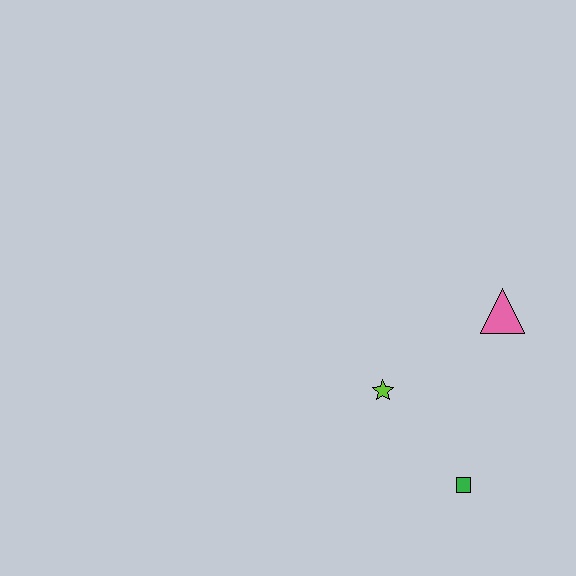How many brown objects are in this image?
There are no brown objects.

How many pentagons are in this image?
There are no pentagons.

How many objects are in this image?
There are 3 objects.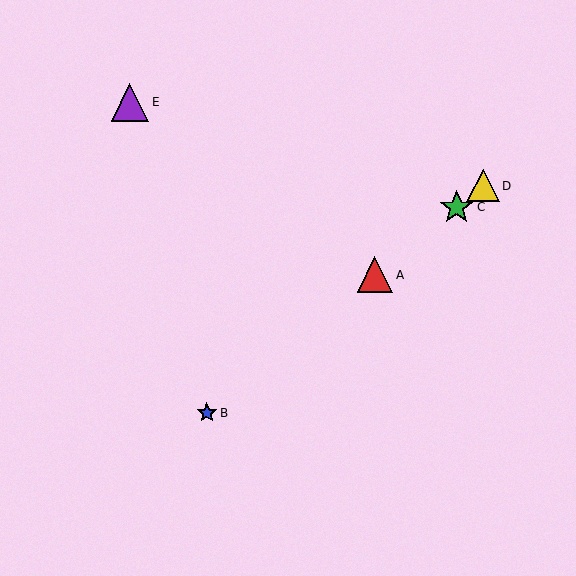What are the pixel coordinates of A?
Object A is at (375, 275).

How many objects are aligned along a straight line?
4 objects (A, B, C, D) are aligned along a straight line.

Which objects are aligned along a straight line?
Objects A, B, C, D are aligned along a straight line.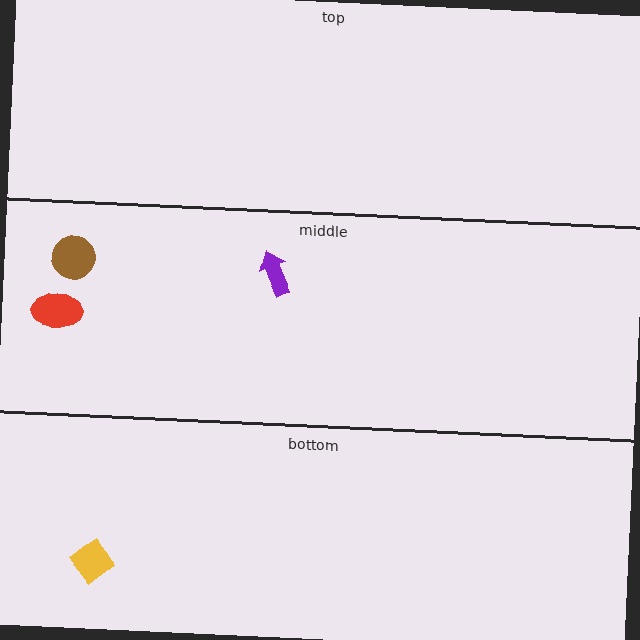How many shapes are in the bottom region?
1.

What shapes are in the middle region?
The purple arrow, the red ellipse, the brown circle.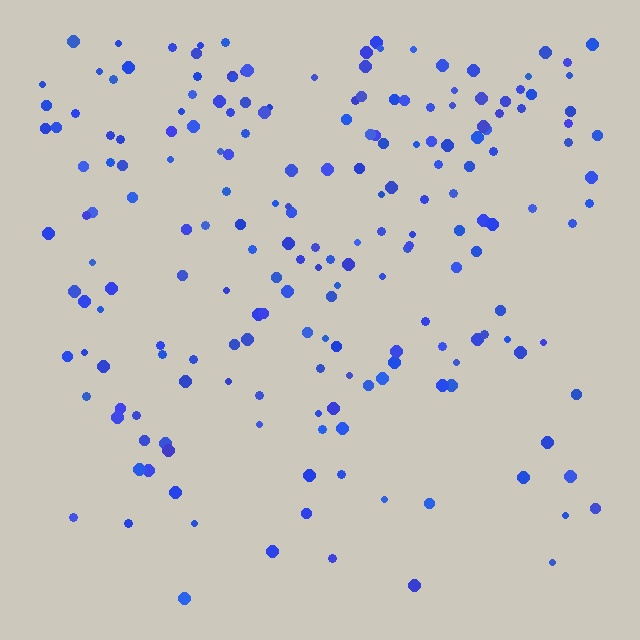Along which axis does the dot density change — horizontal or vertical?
Vertical.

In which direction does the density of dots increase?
From bottom to top, with the top side densest.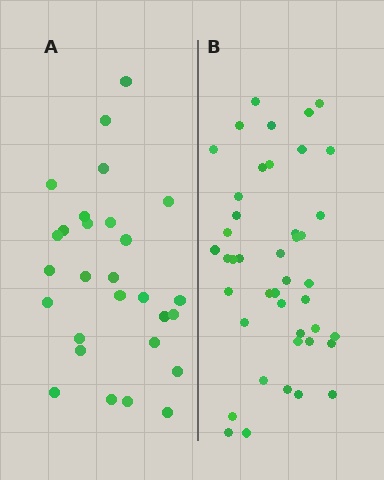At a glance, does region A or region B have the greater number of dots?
Region B (the right region) has more dots.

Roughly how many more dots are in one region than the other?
Region B has approximately 15 more dots than region A.